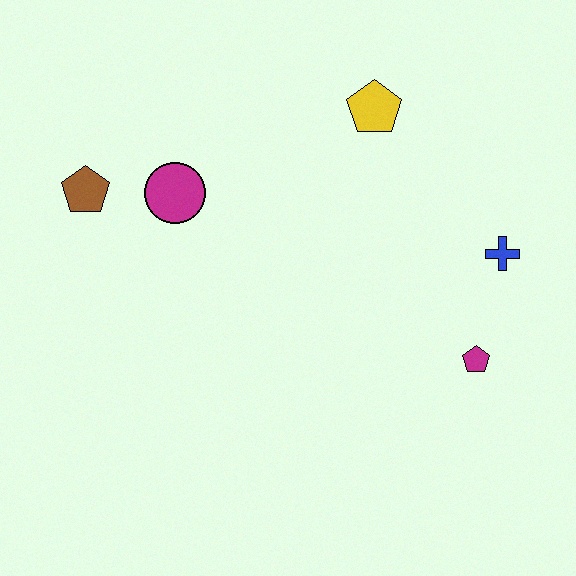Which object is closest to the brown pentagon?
The magenta circle is closest to the brown pentagon.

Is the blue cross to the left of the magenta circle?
No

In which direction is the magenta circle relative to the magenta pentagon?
The magenta circle is to the left of the magenta pentagon.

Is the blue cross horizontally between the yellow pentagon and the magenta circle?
No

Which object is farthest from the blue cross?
The brown pentagon is farthest from the blue cross.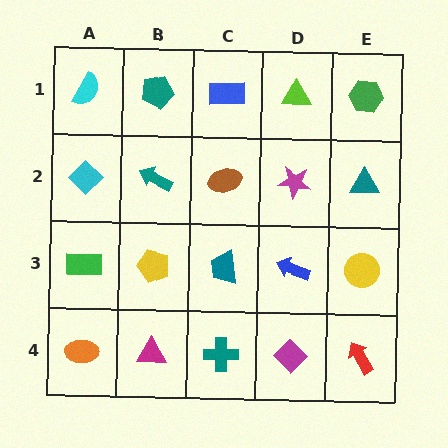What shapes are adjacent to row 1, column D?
A magenta star (row 2, column D), a blue rectangle (row 1, column C), a green hexagon (row 1, column E).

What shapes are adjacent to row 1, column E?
A teal triangle (row 2, column E), a lime triangle (row 1, column D).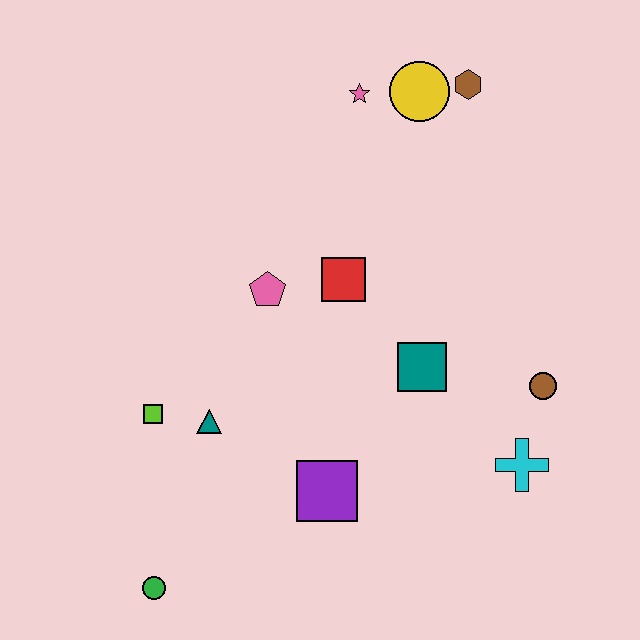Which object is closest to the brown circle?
The cyan cross is closest to the brown circle.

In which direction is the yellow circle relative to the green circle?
The yellow circle is above the green circle.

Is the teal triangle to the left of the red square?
Yes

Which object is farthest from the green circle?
The brown hexagon is farthest from the green circle.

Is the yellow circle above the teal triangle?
Yes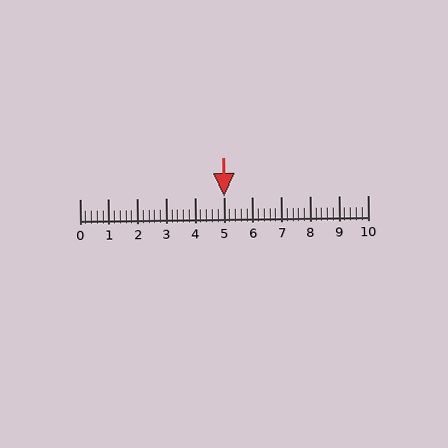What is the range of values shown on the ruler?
The ruler shows values from 0 to 10.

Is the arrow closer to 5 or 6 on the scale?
The arrow is closer to 5.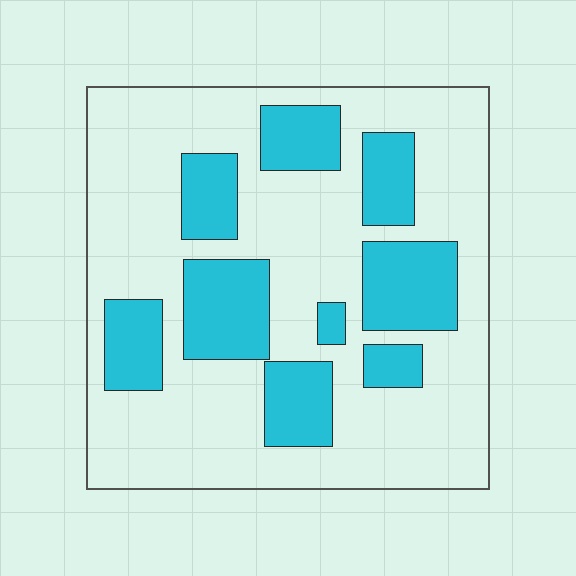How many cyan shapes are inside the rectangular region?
9.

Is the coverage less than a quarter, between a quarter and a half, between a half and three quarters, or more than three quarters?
Between a quarter and a half.